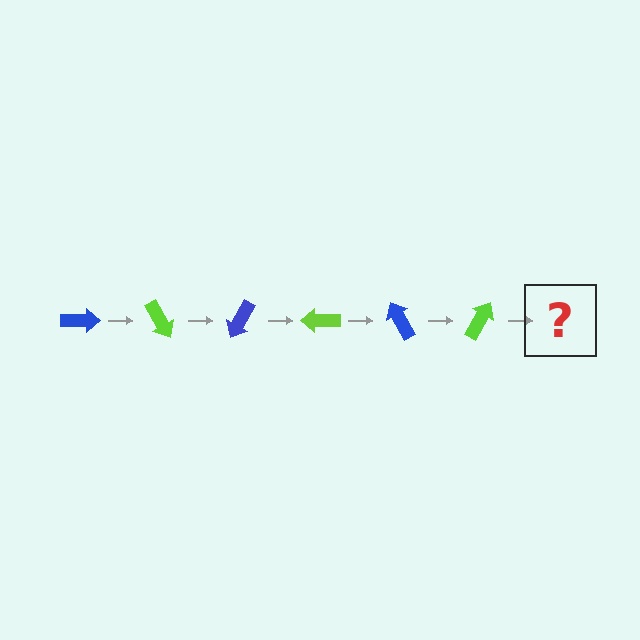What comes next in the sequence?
The next element should be a blue arrow, rotated 360 degrees from the start.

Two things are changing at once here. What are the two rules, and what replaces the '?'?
The two rules are that it rotates 60 degrees each step and the color cycles through blue and lime. The '?' should be a blue arrow, rotated 360 degrees from the start.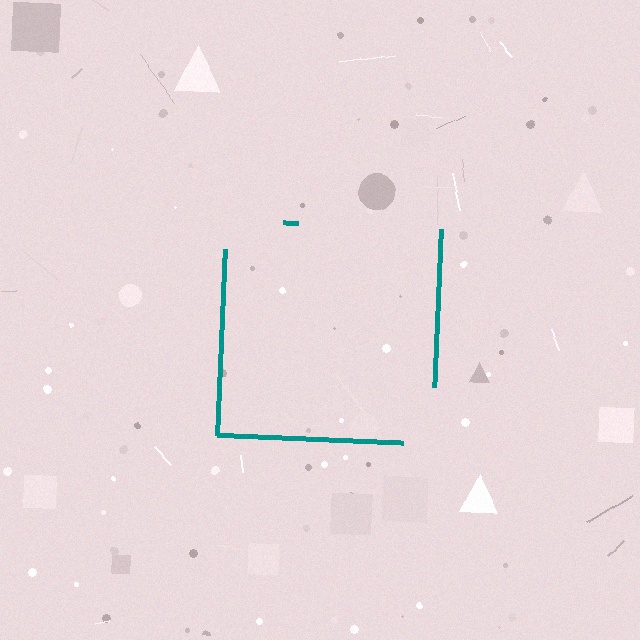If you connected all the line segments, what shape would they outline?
They would outline a square.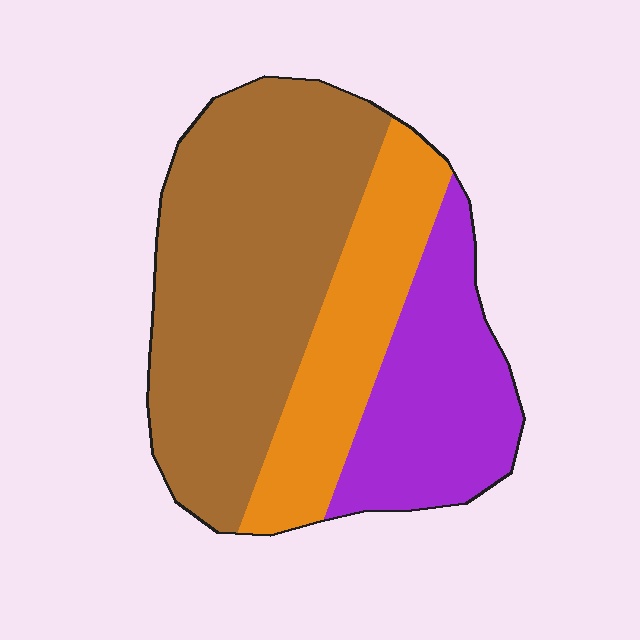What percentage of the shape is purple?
Purple takes up between a quarter and a half of the shape.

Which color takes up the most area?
Brown, at roughly 50%.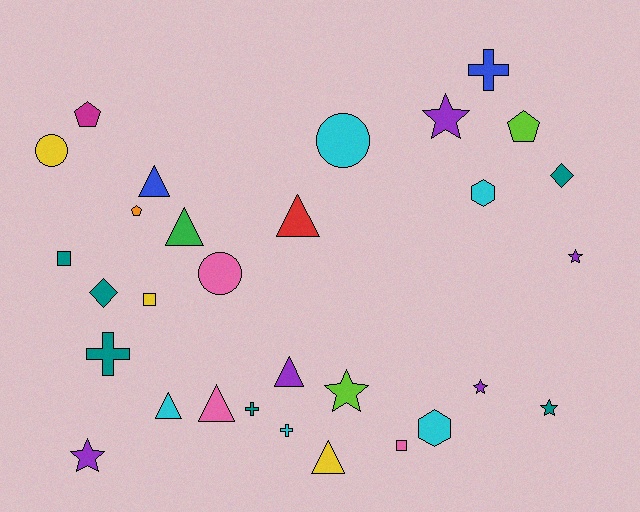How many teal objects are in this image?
There are 6 teal objects.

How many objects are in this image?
There are 30 objects.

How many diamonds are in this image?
There are 2 diamonds.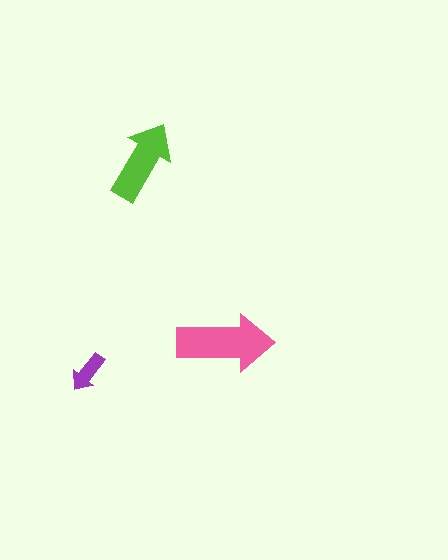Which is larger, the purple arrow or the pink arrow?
The pink one.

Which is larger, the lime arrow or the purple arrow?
The lime one.